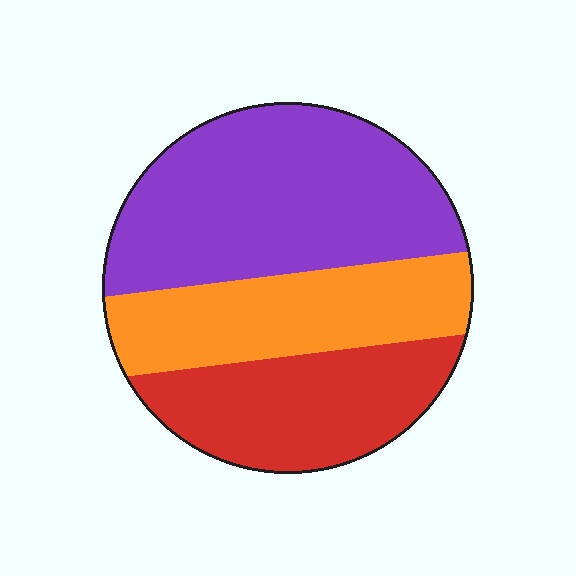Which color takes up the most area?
Purple, at roughly 45%.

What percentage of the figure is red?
Red takes up between a sixth and a third of the figure.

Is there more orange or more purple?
Purple.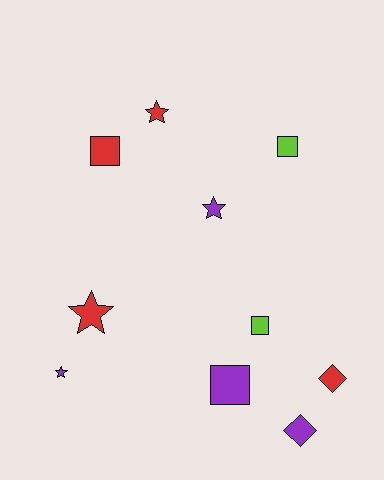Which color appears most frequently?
Purple, with 4 objects.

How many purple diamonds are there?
There is 1 purple diamond.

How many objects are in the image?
There are 10 objects.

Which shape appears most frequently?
Square, with 4 objects.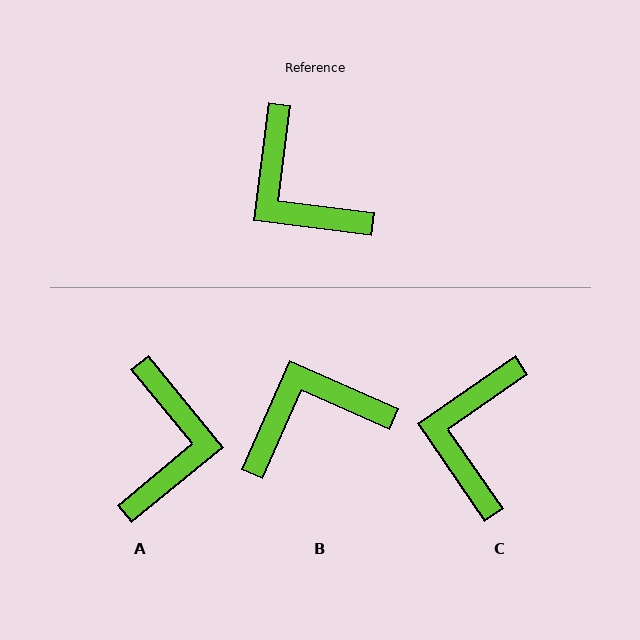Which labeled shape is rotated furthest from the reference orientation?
A, about 137 degrees away.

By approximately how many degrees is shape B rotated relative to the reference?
Approximately 107 degrees clockwise.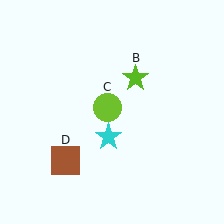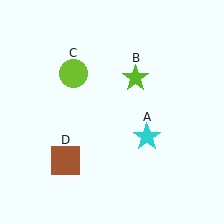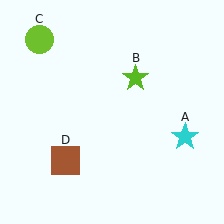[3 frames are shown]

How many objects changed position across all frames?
2 objects changed position: cyan star (object A), lime circle (object C).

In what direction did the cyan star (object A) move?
The cyan star (object A) moved right.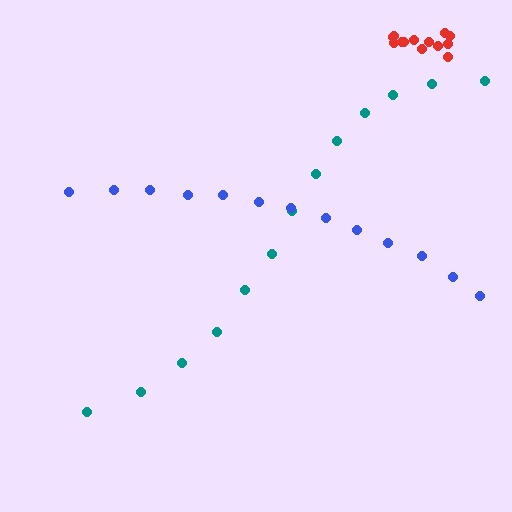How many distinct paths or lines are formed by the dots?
There are 3 distinct paths.